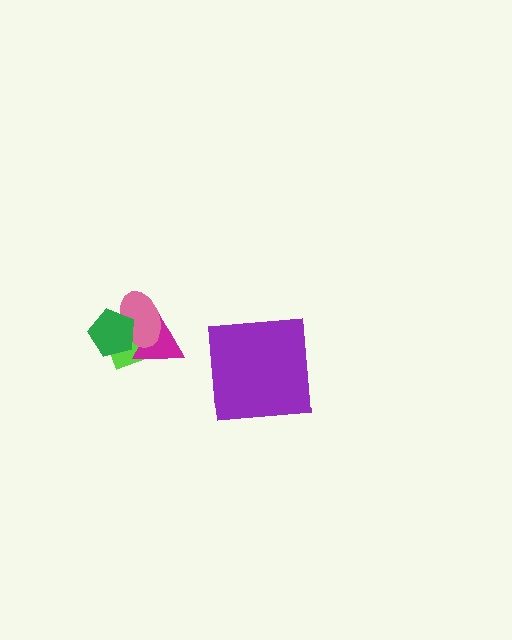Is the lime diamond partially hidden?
Yes, it is partially covered by another shape.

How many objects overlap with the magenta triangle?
3 objects overlap with the magenta triangle.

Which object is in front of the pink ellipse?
The green pentagon is in front of the pink ellipse.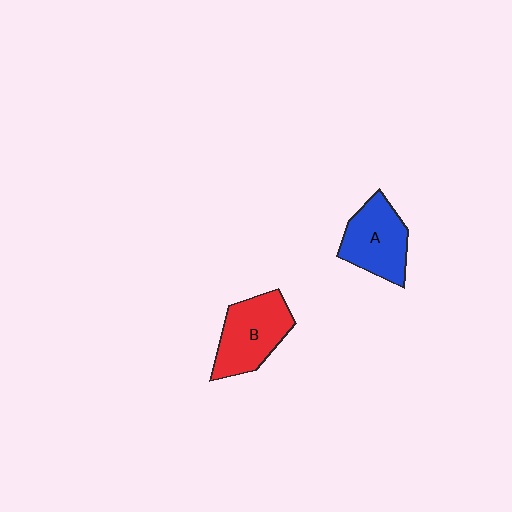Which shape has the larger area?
Shape B (red).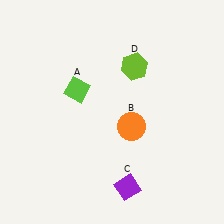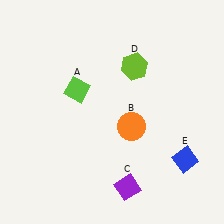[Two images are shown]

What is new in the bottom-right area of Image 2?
A blue diamond (E) was added in the bottom-right area of Image 2.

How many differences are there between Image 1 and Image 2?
There is 1 difference between the two images.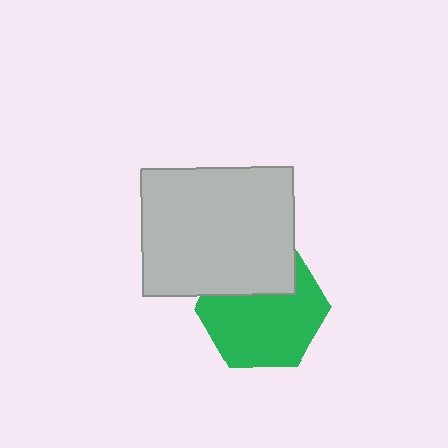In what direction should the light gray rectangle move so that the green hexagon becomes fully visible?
The light gray rectangle should move up. That is the shortest direction to clear the overlap and leave the green hexagon fully visible.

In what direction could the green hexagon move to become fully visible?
The green hexagon could move down. That would shift it out from behind the light gray rectangle entirely.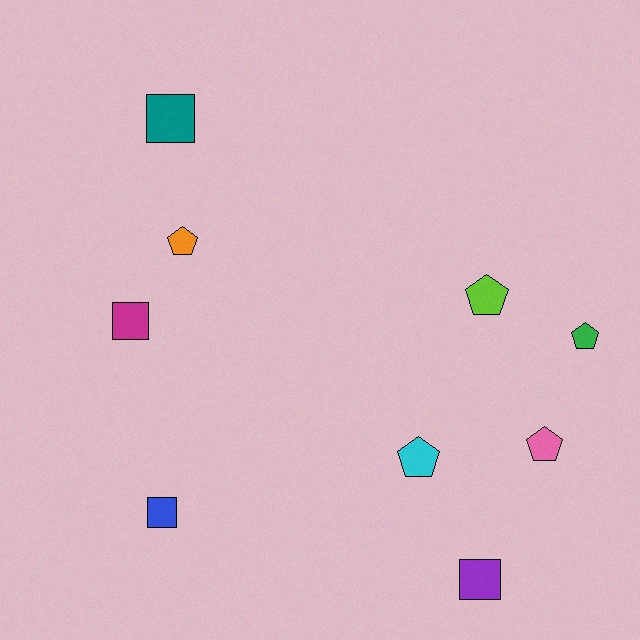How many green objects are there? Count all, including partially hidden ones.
There is 1 green object.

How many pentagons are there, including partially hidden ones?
There are 5 pentagons.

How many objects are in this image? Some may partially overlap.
There are 9 objects.